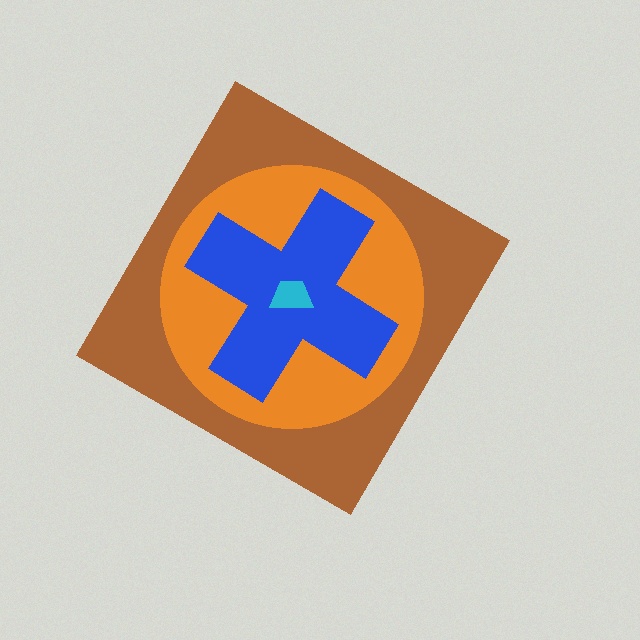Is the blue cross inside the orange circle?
Yes.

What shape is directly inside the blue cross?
The cyan trapezoid.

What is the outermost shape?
The brown diamond.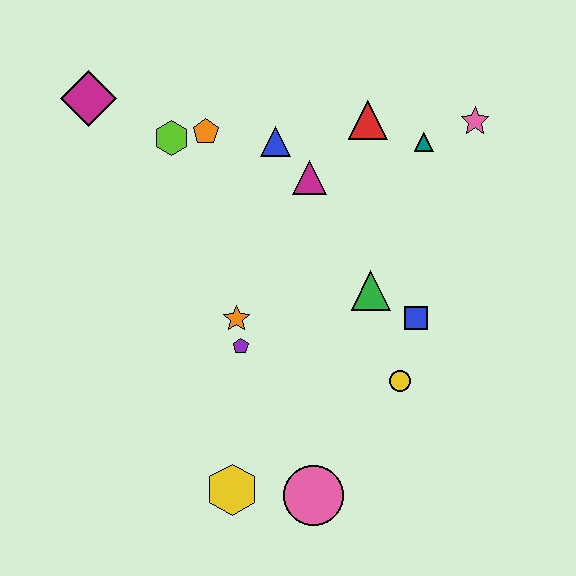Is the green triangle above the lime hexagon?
No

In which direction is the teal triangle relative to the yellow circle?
The teal triangle is above the yellow circle.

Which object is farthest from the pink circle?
The magenta diamond is farthest from the pink circle.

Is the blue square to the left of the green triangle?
No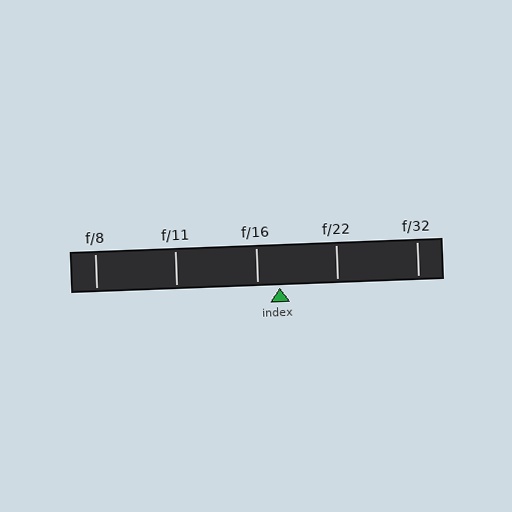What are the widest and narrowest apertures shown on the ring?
The widest aperture shown is f/8 and the narrowest is f/32.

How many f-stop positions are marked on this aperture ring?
There are 5 f-stop positions marked.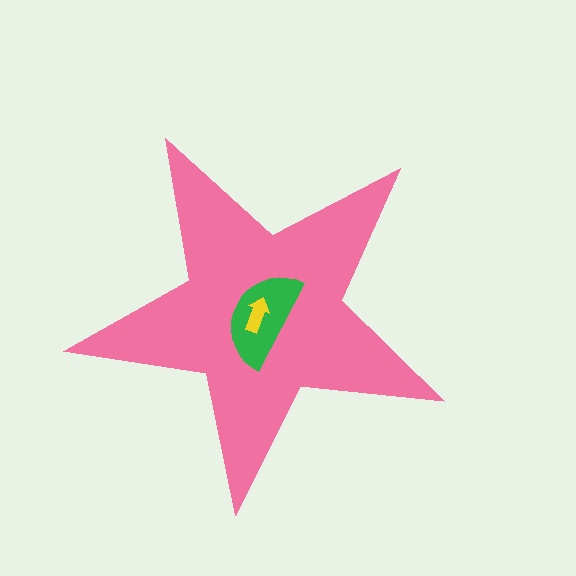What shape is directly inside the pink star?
The green semicircle.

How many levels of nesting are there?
3.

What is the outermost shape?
The pink star.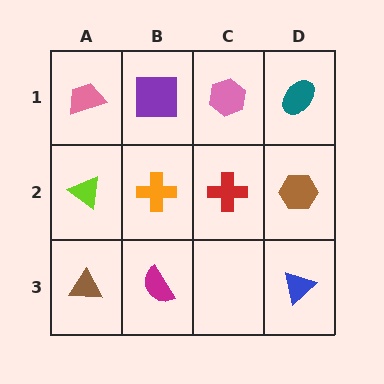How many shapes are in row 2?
4 shapes.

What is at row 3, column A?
A brown triangle.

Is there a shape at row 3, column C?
No, that cell is empty.